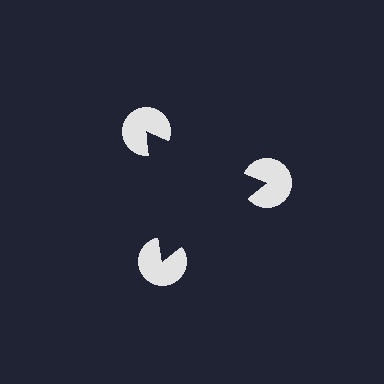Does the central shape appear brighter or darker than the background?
It typically appears slightly darker than the background, even though no actual brightness change is drawn.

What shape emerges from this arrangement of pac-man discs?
An illusory triangle — its edges are inferred from the aligned wedge cuts in the pac-man discs, not physically drawn.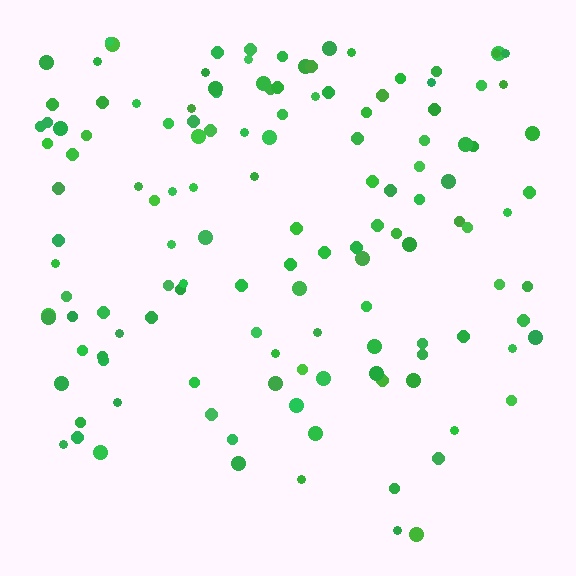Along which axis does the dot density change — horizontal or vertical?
Vertical.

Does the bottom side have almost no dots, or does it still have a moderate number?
Still a moderate number, just noticeably fewer than the top.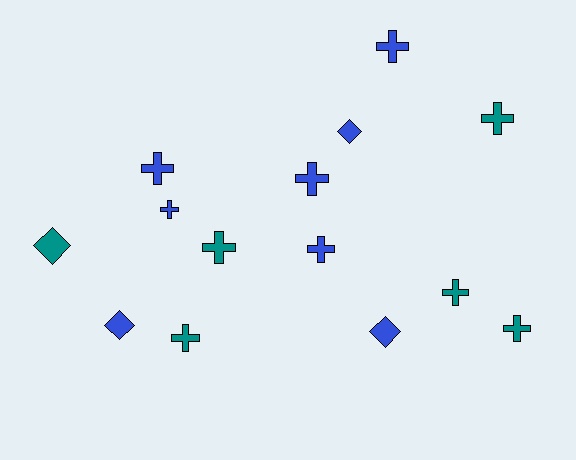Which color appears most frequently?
Blue, with 8 objects.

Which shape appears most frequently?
Cross, with 10 objects.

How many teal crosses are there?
There are 5 teal crosses.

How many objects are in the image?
There are 14 objects.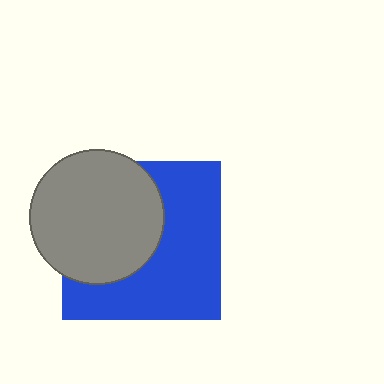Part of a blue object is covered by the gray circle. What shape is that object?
It is a square.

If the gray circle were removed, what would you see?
You would see the complete blue square.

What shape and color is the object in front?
The object in front is a gray circle.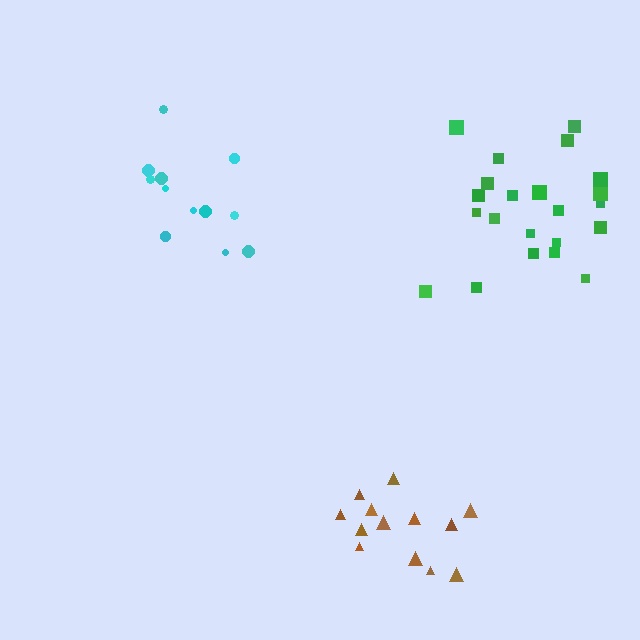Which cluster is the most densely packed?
Brown.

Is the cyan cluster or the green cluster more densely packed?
Cyan.